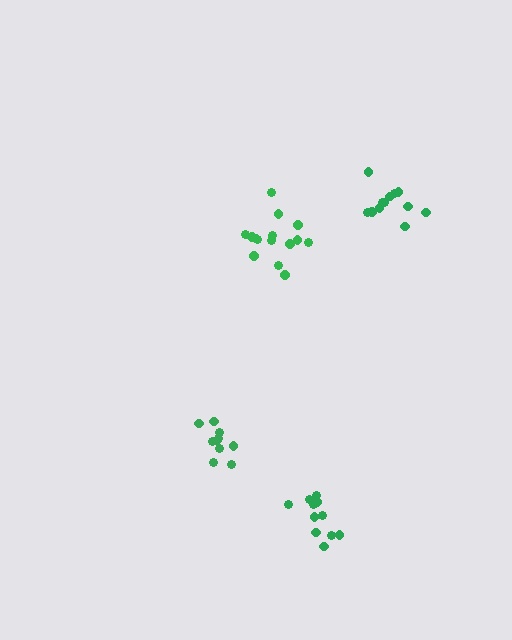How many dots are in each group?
Group 1: 10 dots, Group 2: 15 dots, Group 3: 11 dots, Group 4: 12 dots (48 total).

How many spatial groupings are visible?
There are 4 spatial groupings.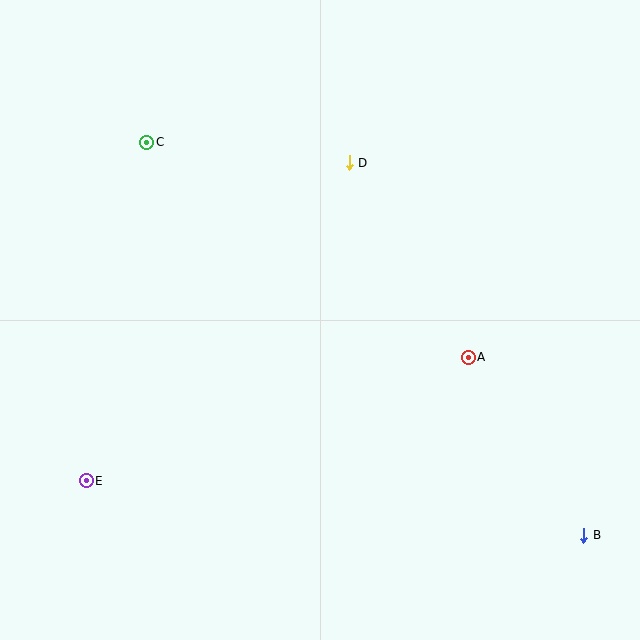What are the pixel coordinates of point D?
Point D is at (349, 163).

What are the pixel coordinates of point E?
Point E is at (86, 481).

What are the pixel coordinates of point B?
Point B is at (584, 535).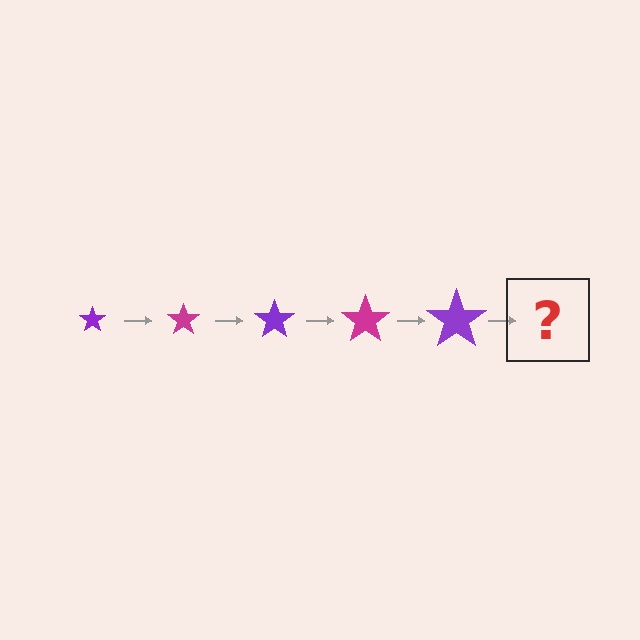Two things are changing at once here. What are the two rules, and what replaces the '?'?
The two rules are that the star grows larger each step and the color cycles through purple and magenta. The '?' should be a magenta star, larger than the previous one.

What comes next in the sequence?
The next element should be a magenta star, larger than the previous one.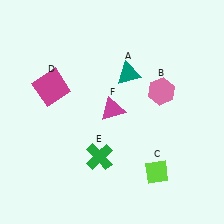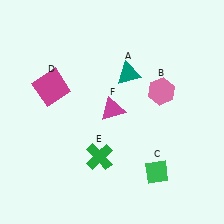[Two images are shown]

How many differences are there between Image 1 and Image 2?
There is 1 difference between the two images.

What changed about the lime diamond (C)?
In Image 1, C is lime. In Image 2, it changed to green.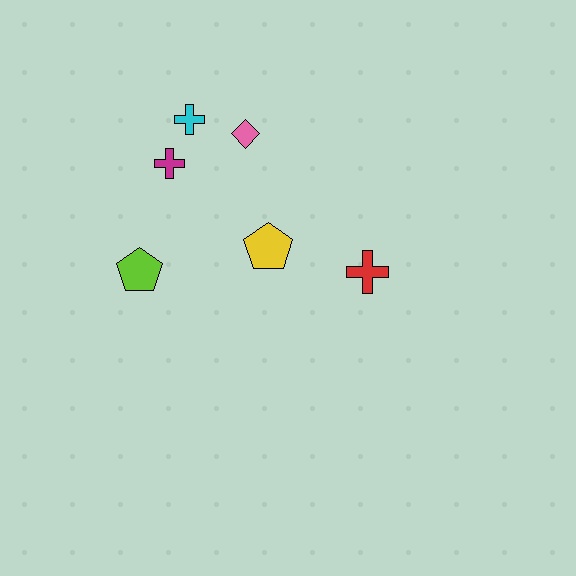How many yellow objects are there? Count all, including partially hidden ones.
There is 1 yellow object.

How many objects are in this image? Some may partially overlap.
There are 6 objects.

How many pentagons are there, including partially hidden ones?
There are 2 pentagons.